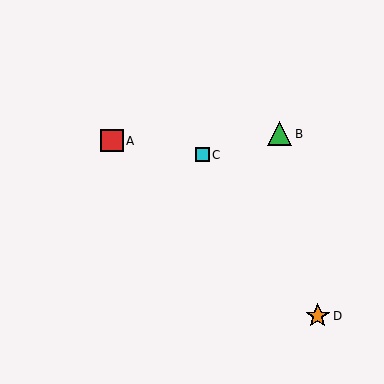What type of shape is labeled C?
Shape C is a cyan square.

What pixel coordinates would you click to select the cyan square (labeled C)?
Click at (202, 155) to select the cyan square C.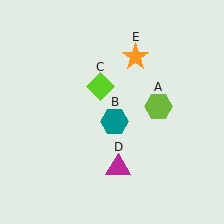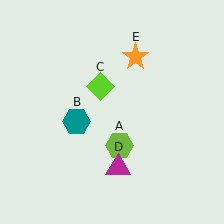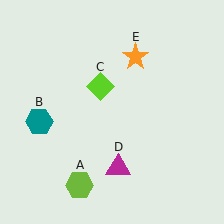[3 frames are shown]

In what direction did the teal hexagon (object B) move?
The teal hexagon (object B) moved left.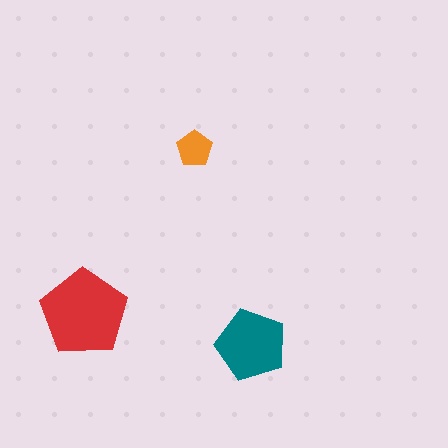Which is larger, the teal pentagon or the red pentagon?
The red one.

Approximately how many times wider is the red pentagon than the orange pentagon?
About 2.5 times wider.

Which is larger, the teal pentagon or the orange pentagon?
The teal one.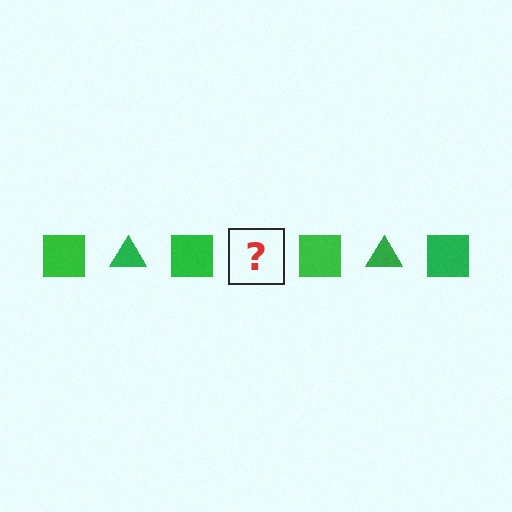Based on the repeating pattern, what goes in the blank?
The blank should be a green triangle.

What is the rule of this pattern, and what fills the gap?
The rule is that the pattern cycles through square, triangle shapes in green. The gap should be filled with a green triangle.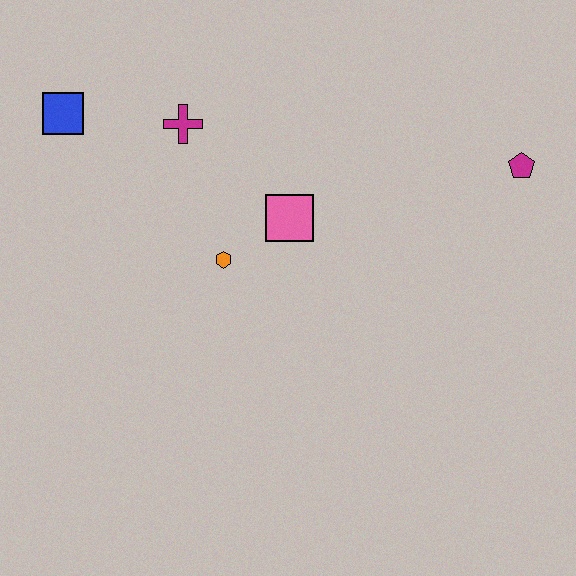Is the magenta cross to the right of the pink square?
No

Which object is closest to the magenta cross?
The blue square is closest to the magenta cross.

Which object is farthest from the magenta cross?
The magenta pentagon is farthest from the magenta cross.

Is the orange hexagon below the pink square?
Yes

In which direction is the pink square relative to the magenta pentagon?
The pink square is to the left of the magenta pentagon.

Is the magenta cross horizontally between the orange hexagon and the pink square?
No